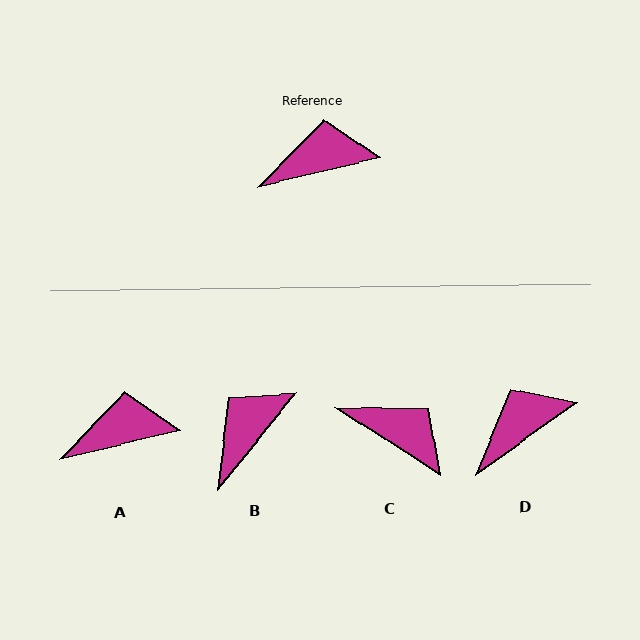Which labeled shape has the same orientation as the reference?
A.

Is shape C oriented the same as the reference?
No, it is off by about 46 degrees.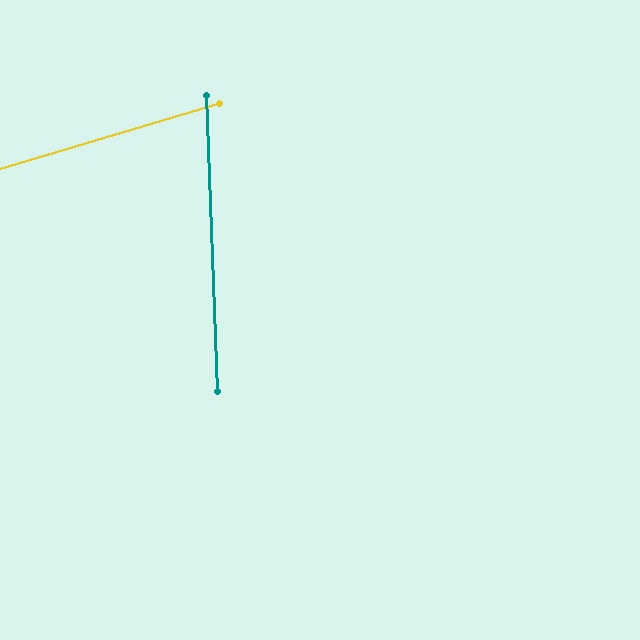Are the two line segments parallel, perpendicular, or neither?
Neither parallel nor perpendicular — they differ by about 75°.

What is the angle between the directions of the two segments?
Approximately 75 degrees.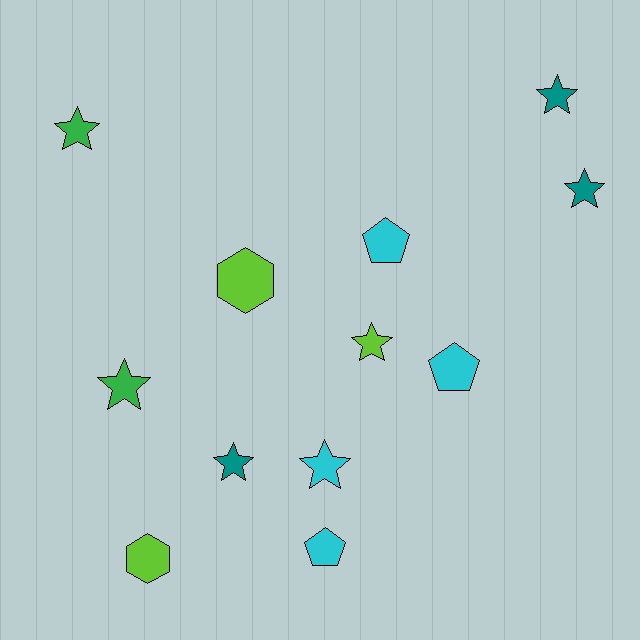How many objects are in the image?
There are 12 objects.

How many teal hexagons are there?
There are no teal hexagons.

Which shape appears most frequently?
Star, with 7 objects.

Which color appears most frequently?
Cyan, with 4 objects.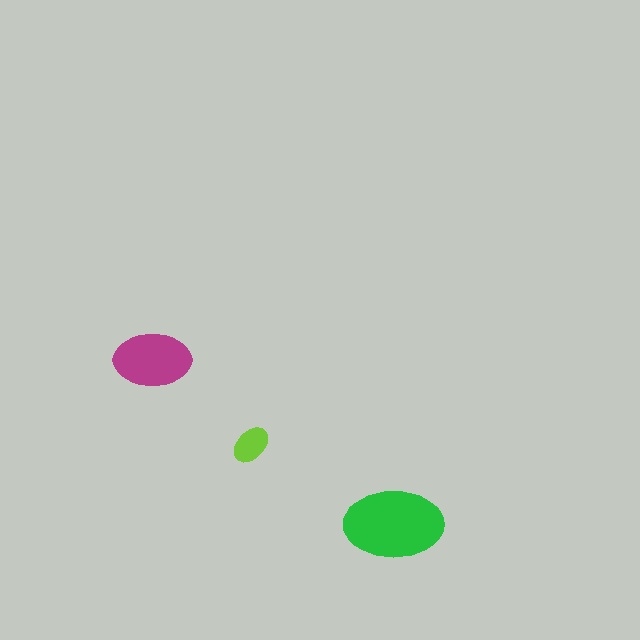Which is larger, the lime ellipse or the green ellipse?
The green one.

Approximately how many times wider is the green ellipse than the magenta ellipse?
About 1.5 times wider.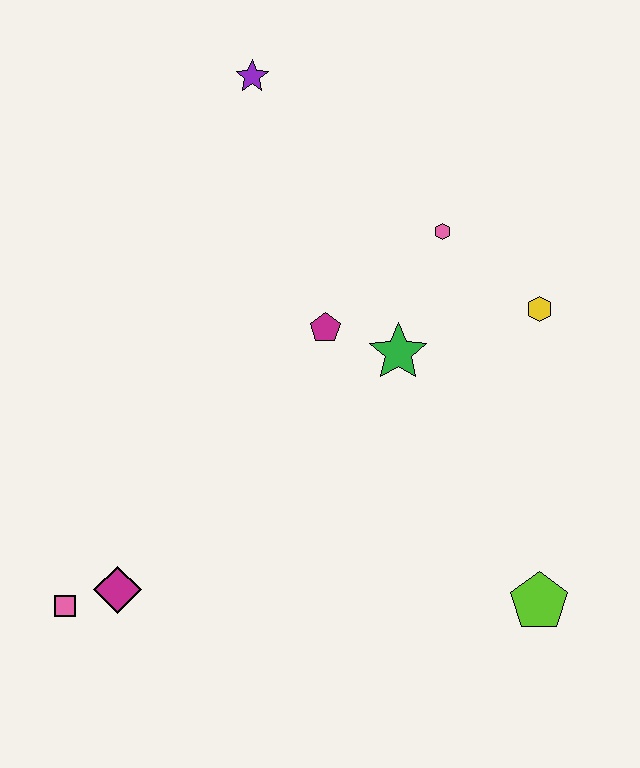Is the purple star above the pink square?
Yes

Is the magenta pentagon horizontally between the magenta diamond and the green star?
Yes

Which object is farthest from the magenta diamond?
The purple star is farthest from the magenta diamond.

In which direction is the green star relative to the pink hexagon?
The green star is below the pink hexagon.